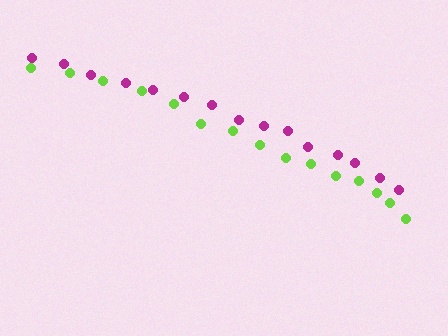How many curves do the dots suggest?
There are 2 distinct paths.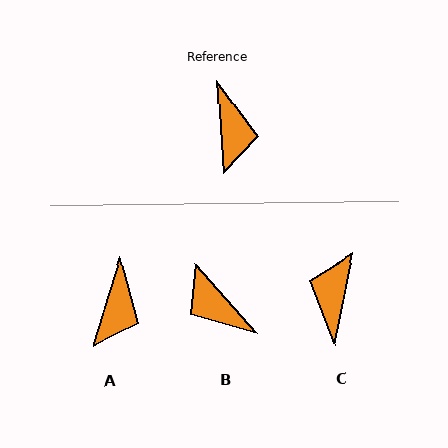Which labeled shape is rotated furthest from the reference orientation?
C, about 165 degrees away.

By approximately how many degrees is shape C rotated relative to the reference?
Approximately 165 degrees counter-clockwise.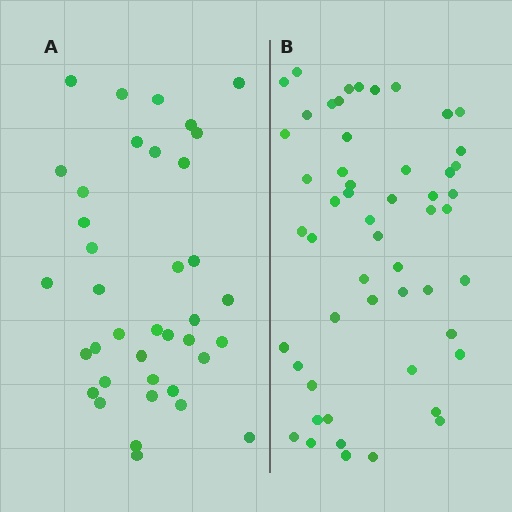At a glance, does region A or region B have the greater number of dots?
Region B (the right region) has more dots.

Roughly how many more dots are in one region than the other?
Region B has approximately 15 more dots than region A.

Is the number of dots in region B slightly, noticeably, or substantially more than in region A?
Region B has noticeably more, but not dramatically so. The ratio is roughly 1.4 to 1.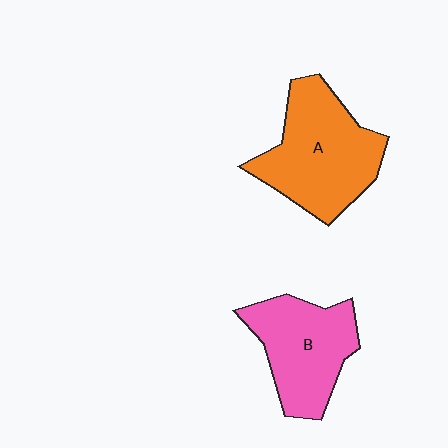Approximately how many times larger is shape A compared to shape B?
Approximately 1.2 times.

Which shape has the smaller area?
Shape B (pink).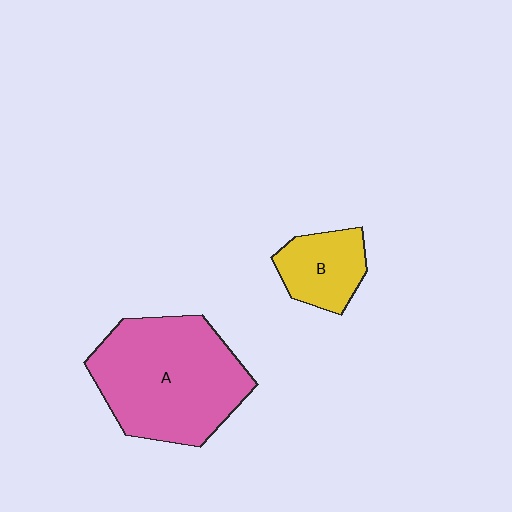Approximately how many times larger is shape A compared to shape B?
Approximately 2.7 times.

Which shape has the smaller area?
Shape B (yellow).